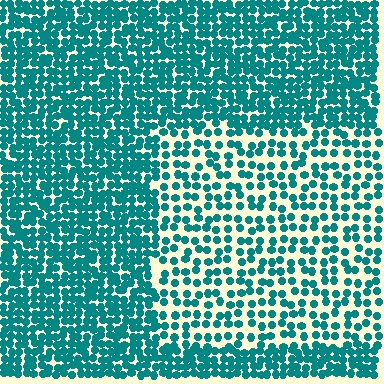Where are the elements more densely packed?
The elements are more densely packed outside the rectangle boundary.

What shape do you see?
I see a rectangle.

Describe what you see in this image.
The image contains small teal elements arranged at two different densities. A rectangle-shaped region is visible where the elements are less densely packed than the surrounding area.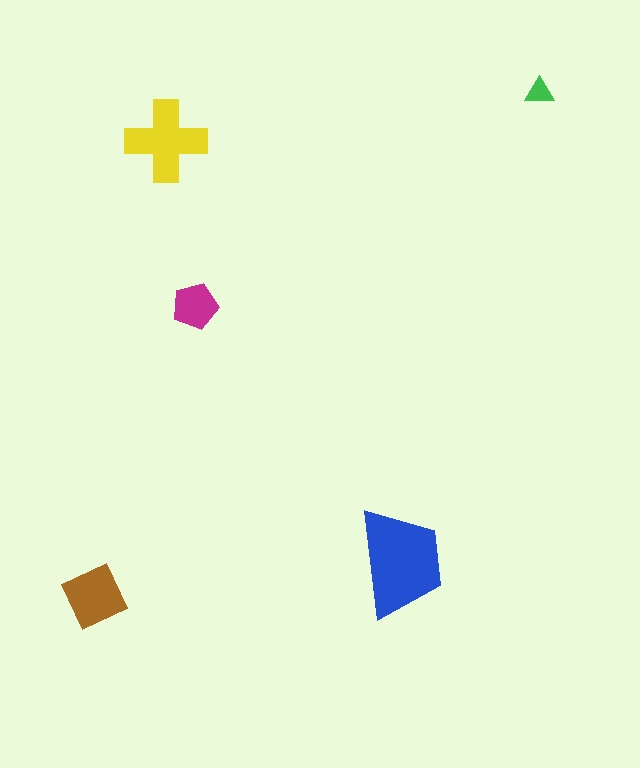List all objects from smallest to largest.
The green triangle, the magenta pentagon, the brown square, the yellow cross, the blue trapezoid.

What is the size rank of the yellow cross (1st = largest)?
2nd.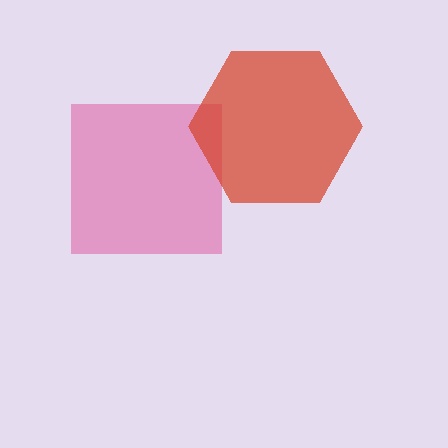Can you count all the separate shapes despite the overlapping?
Yes, there are 2 separate shapes.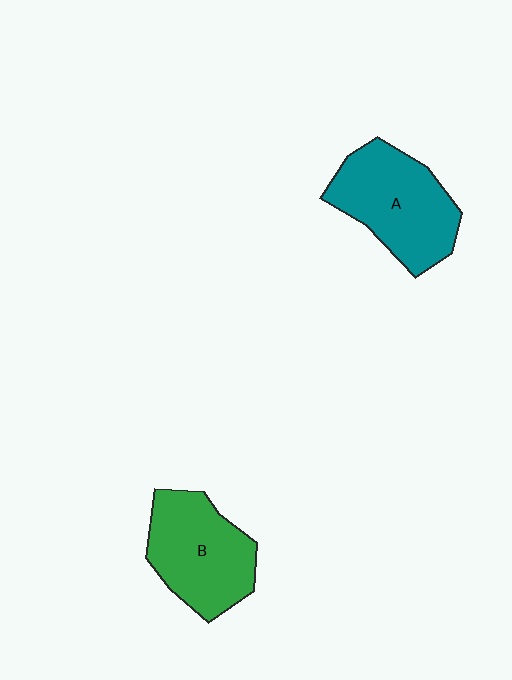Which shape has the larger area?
Shape A (teal).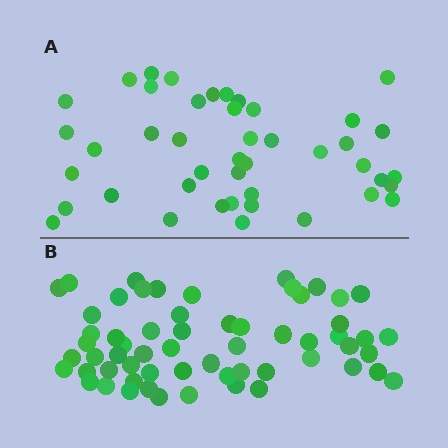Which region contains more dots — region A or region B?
Region B (the bottom region) has more dots.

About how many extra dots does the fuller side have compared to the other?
Region B has approximately 15 more dots than region A.